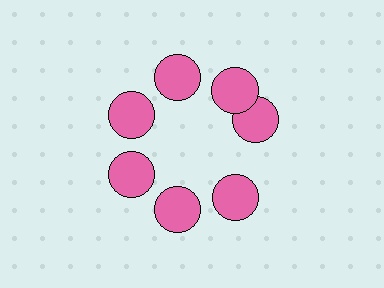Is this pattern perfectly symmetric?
No. The 7 pink circles are arranged in a ring, but one element near the 3 o'clock position is rotated out of alignment along the ring, breaking the 7-fold rotational symmetry.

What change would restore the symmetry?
The symmetry would be restored by rotating it back into even spacing with its neighbors so that all 7 circles sit at equal angles and equal distance from the center.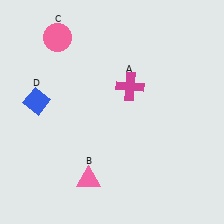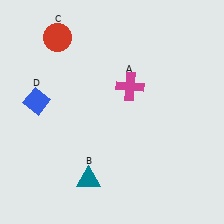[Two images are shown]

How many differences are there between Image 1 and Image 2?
There are 2 differences between the two images.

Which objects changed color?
B changed from pink to teal. C changed from pink to red.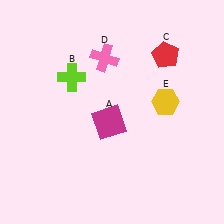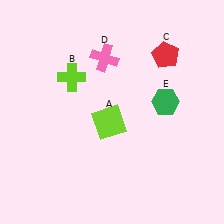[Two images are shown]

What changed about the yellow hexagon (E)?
In Image 1, E is yellow. In Image 2, it changed to green.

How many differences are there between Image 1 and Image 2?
There are 2 differences between the two images.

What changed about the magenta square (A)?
In Image 1, A is magenta. In Image 2, it changed to lime.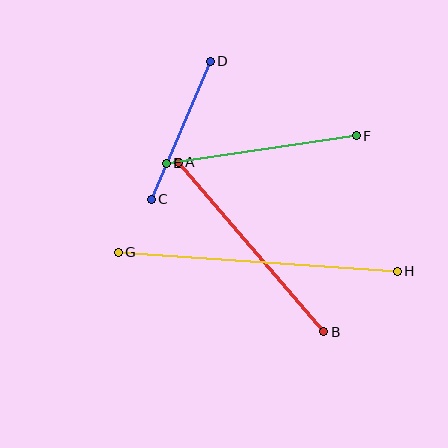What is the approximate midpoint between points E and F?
The midpoint is at approximately (261, 149) pixels.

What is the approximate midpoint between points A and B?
The midpoint is at approximately (251, 247) pixels.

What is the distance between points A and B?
The distance is approximately 223 pixels.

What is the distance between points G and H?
The distance is approximately 280 pixels.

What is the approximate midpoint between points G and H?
The midpoint is at approximately (258, 262) pixels.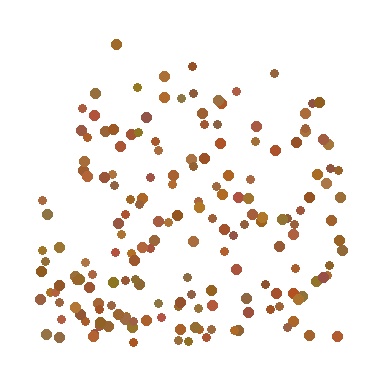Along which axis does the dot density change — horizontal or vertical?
Vertical.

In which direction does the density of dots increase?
From top to bottom, with the bottom side densest.